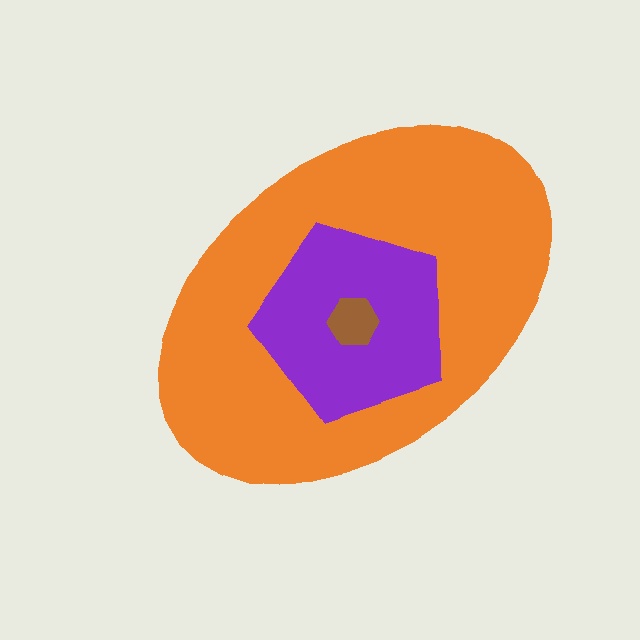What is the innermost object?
The brown hexagon.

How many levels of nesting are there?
3.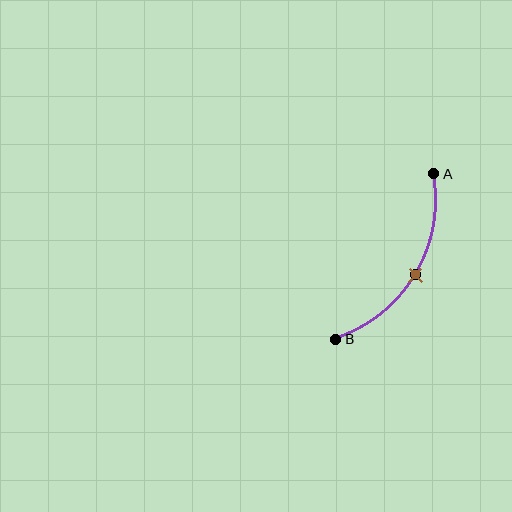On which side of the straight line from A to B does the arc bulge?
The arc bulges to the right of the straight line connecting A and B.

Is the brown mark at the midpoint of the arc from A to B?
Yes. The brown mark lies on the arc at equal arc-length from both A and B — it is the arc midpoint.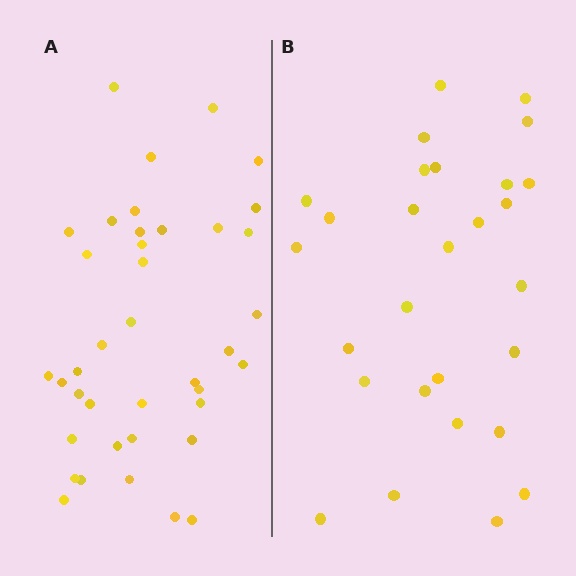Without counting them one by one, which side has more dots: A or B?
Region A (the left region) has more dots.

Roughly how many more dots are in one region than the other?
Region A has roughly 12 or so more dots than region B.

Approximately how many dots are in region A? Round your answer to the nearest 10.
About 40 dots. (The exact count is 39, which rounds to 40.)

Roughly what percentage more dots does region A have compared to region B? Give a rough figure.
About 40% more.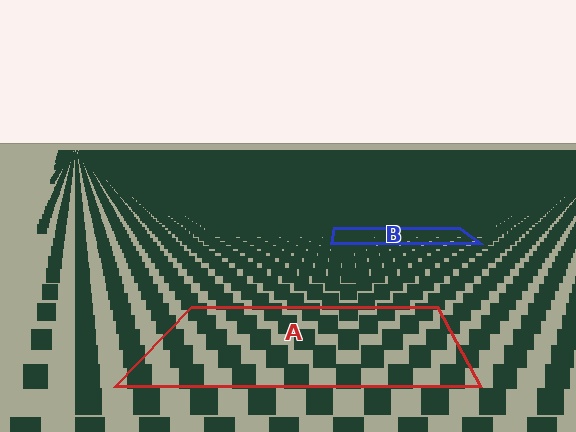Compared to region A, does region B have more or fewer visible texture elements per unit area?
Region B has more texture elements per unit area — they are packed more densely because it is farther away.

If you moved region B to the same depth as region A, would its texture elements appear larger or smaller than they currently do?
They would appear larger. At a closer depth, the same texture elements are projected at a bigger on-screen size.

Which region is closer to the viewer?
Region A is closer. The texture elements there are larger and more spread out.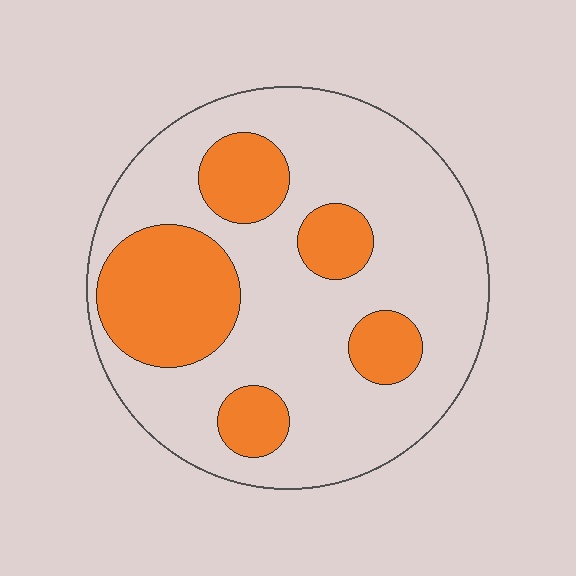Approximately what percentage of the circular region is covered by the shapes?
Approximately 30%.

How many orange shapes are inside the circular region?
5.